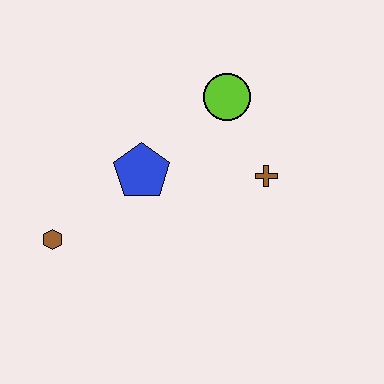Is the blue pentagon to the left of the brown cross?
Yes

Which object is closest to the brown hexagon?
The blue pentagon is closest to the brown hexagon.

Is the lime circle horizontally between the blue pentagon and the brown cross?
Yes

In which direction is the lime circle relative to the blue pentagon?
The lime circle is to the right of the blue pentagon.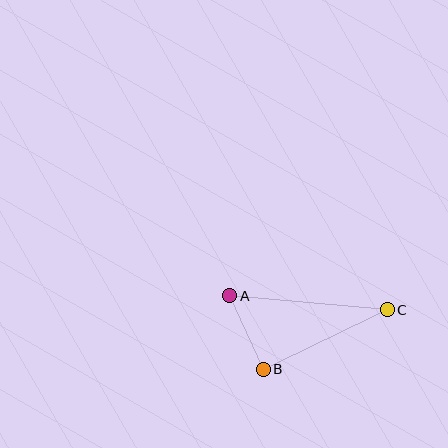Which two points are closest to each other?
Points A and B are closest to each other.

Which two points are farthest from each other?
Points A and C are farthest from each other.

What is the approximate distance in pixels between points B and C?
The distance between B and C is approximately 138 pixels.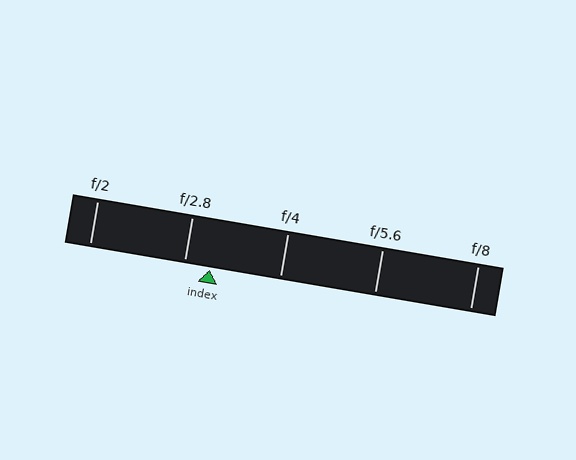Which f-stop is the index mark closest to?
The index mark is closest to f/2.8.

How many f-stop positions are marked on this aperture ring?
There are 5 f-stop positions marked.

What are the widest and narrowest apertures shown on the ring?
The widest aperture shown is f/2 and the narrowest is f/8.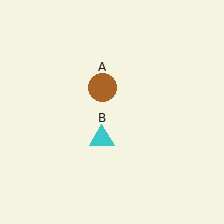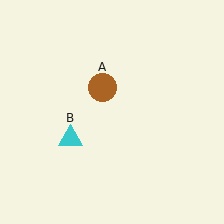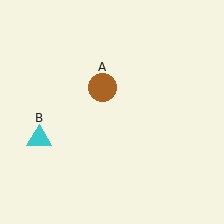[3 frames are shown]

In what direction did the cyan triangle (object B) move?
The cyan triangle (object B) moved left.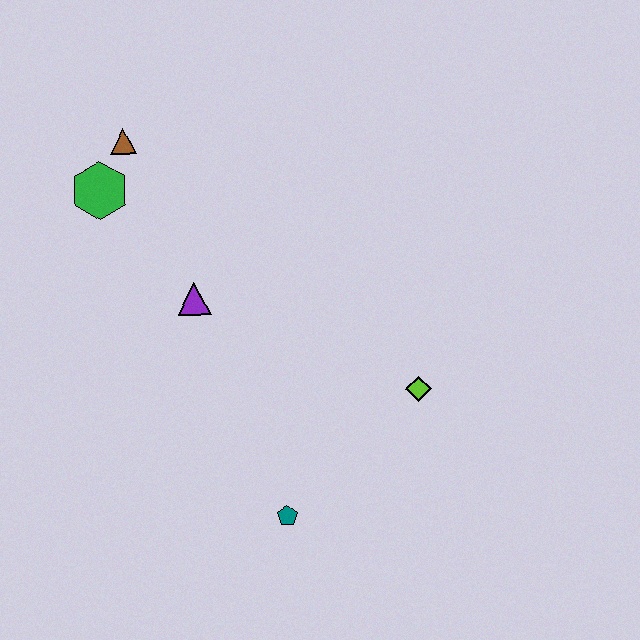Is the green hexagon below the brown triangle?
Yes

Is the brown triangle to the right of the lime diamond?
No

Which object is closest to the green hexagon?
The brown triangle is closest to the green hexagon.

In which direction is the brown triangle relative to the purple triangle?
The brown triangle is above the purple triangle.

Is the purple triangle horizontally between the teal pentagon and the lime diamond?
No